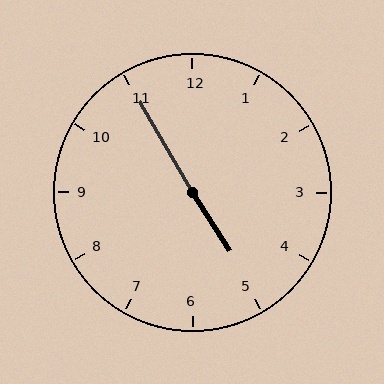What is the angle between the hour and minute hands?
Approximately 178 degrees.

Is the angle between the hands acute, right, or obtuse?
It is obtuse.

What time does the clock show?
4:55.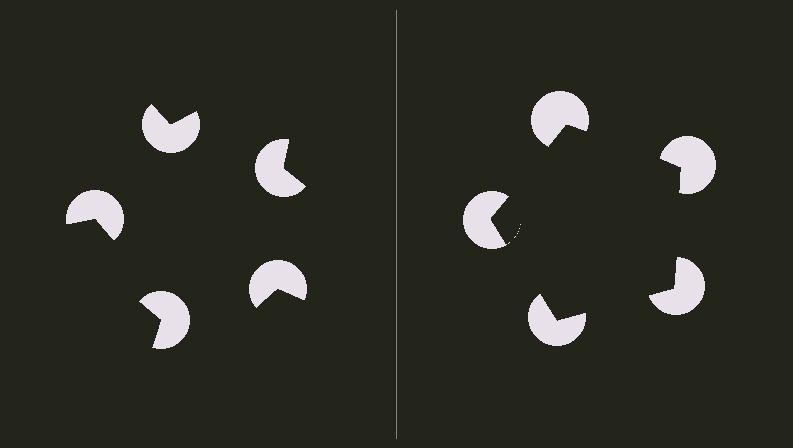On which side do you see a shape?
An illusory pentagon appears on the right side. On the left side the wedge cuts are rotated, so no coherent shape forms.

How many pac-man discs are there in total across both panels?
10 — 5 on each side.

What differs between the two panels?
The pac-man discs are positioned identically on both sides; only the wedge orientations differ. On the right they align to a pentagon; on the left they are misaligned.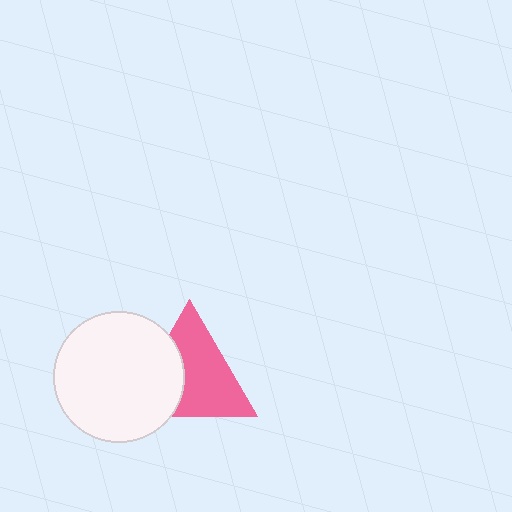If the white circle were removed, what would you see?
You would see the complete pink triangle.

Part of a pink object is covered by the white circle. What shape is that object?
It is a triangle.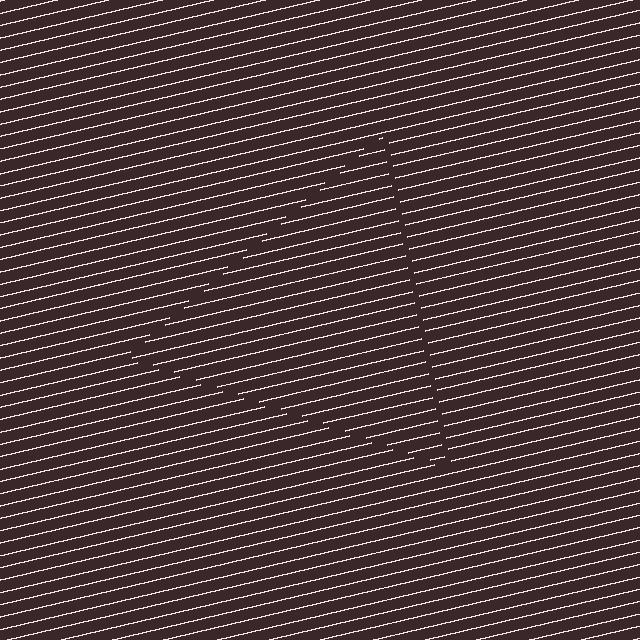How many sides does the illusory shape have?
3 sides — the line-ends trace a triangle.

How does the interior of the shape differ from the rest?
The interior of the shape contains the same grating, shifted by half a period — the contour is defined by the phase discontinuity where line-ends from the inner and outer gratings abut.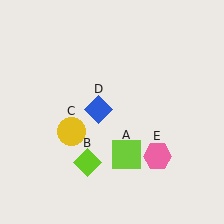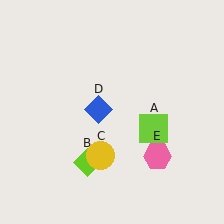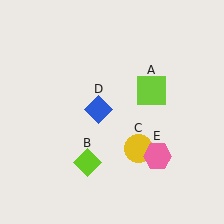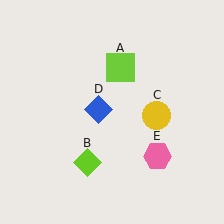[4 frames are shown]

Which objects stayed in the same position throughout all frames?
Lime diamond (object B) and blue diamond (object D) and pink hexagon (object E) remained stationary.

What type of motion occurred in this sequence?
The lime square (object A), yellow circle (object C) rotated counterclockwise around the center of the scene.